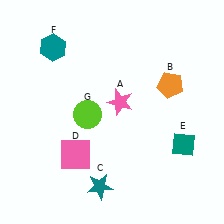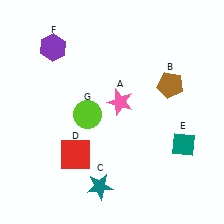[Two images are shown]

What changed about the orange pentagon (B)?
In Image 1, B is orange. In Image 2, it changed to brown.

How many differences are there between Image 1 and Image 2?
There are 3 differences between the two images.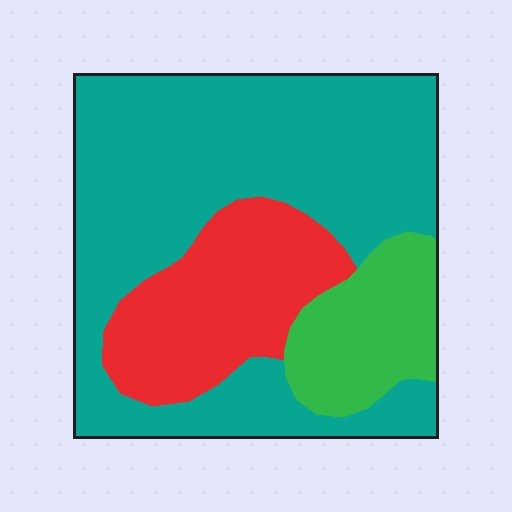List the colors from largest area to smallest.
From largest to smallest: teal, red, green.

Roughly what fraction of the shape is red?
Red takes up about one quarter (1/4) of the shape.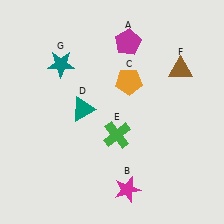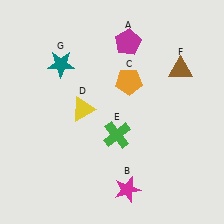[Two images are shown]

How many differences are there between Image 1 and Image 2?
There is 1 difference between the two images.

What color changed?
The triangle (D) changed from teal in Image 1 to yellow in Image 2.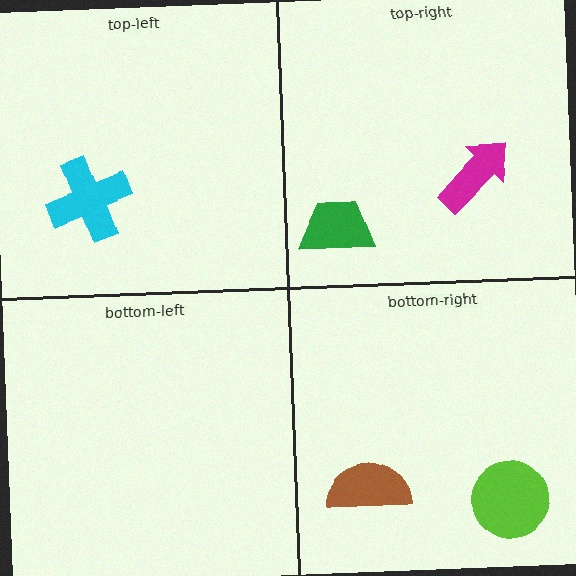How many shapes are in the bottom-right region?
2.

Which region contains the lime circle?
The bottom-right region.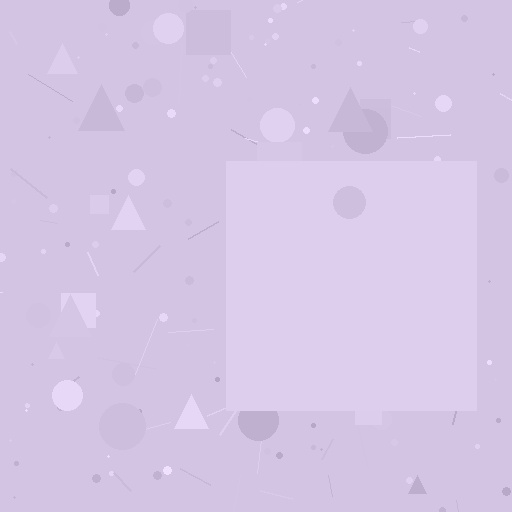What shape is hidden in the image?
A square is hidden in the image.